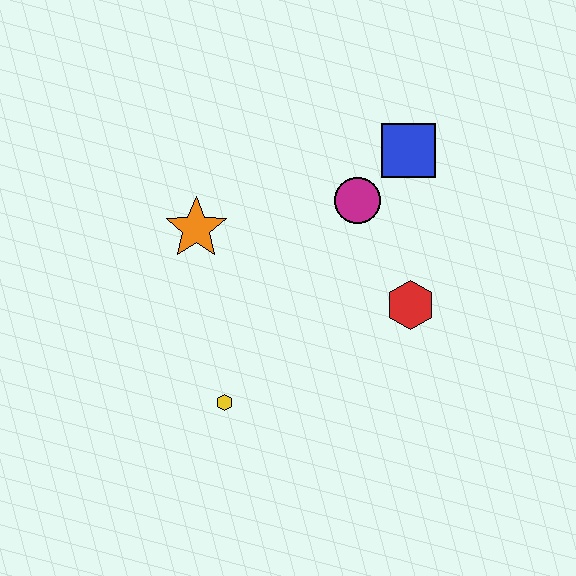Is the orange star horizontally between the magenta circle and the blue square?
No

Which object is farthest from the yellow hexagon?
The blue square is farthest from the yellow hexagon.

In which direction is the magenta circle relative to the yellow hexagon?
The magenta circle is above the yellow hexagon.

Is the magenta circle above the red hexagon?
Yes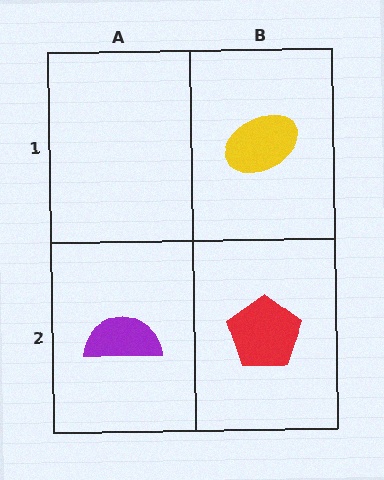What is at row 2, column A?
A purple semicircle.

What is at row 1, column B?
A yellow ellipse.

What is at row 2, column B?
A red pentagon.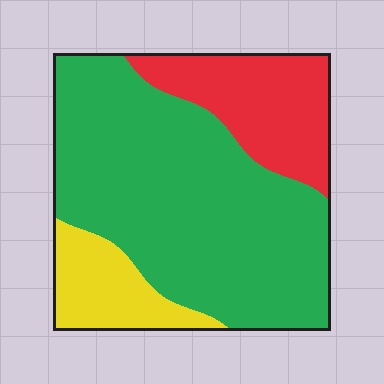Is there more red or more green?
Green.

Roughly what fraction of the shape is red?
Red covers roughly 20% of the shape.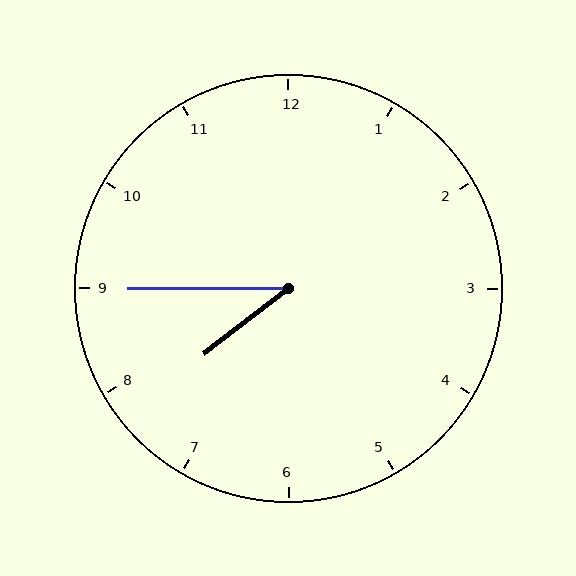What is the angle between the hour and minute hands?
Approximately 38 degrees.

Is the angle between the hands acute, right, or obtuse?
It is acute.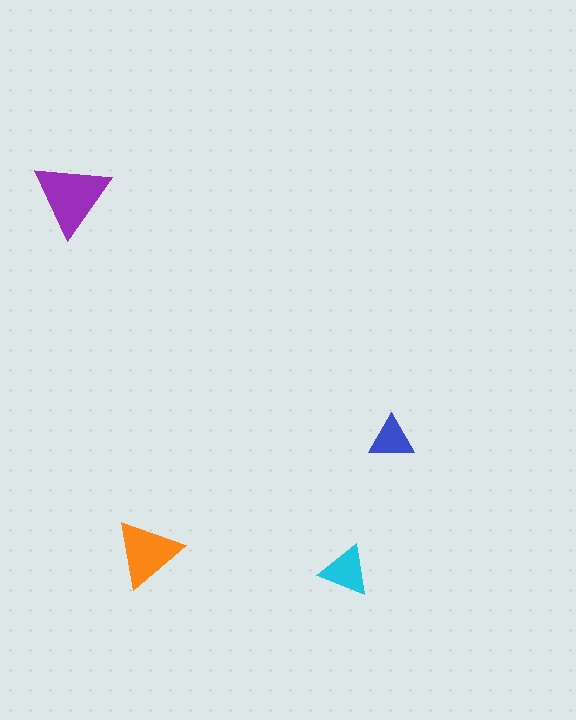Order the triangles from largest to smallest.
the purple one, the orange one, the cyan one, the blue one.